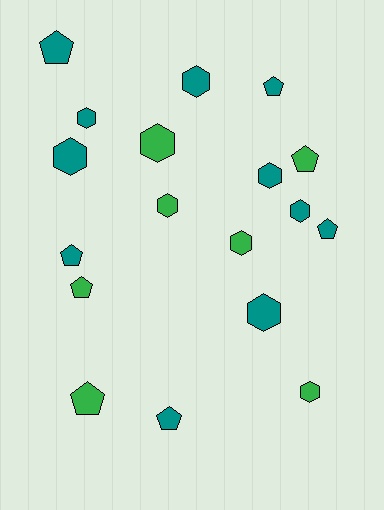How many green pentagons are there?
There are 3 green pentagons.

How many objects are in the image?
There are 18 objects.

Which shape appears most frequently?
Hexagon, with 10 objects.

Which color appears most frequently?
Teal, with 11 objects.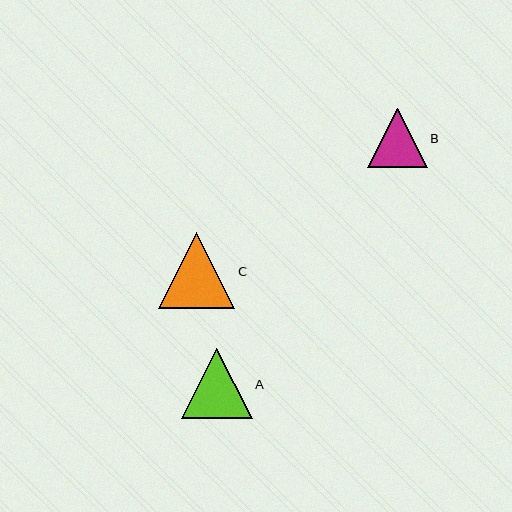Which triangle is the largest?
Triangle C is the largest with a size of approximately 76 pixels.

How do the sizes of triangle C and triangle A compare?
Triangle C and triangle A are approximately the same size.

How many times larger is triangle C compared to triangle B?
Triangle C is approximately 1.3 times the size of triangle B.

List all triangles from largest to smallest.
From largest to smallest: C, A, B.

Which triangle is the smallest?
Triangle B is the smallest with a size of approximately 60 pixels.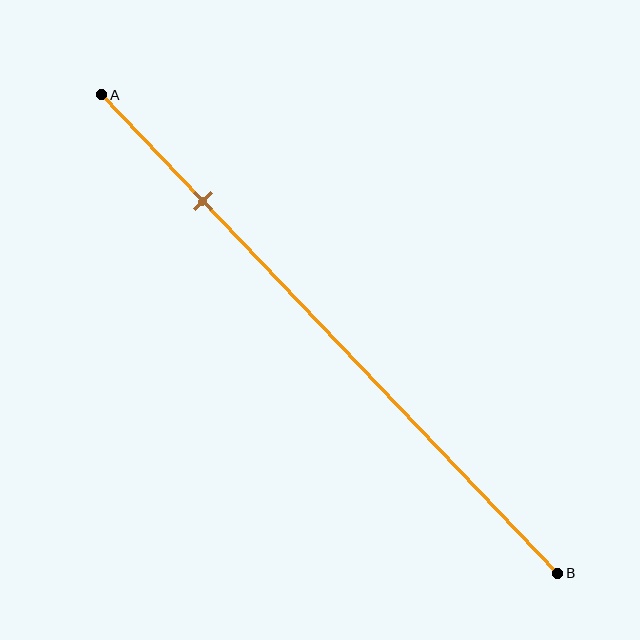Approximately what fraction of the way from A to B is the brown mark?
The brown mark is approximately 20% of the way from A to B.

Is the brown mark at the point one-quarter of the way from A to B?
Yes, the mark is approximately at the one-quarter point.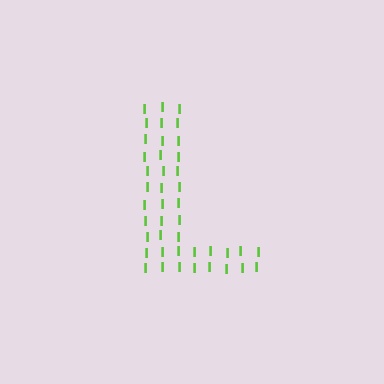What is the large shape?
The large shape is the letter L.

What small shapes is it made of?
It is made of small letter I's.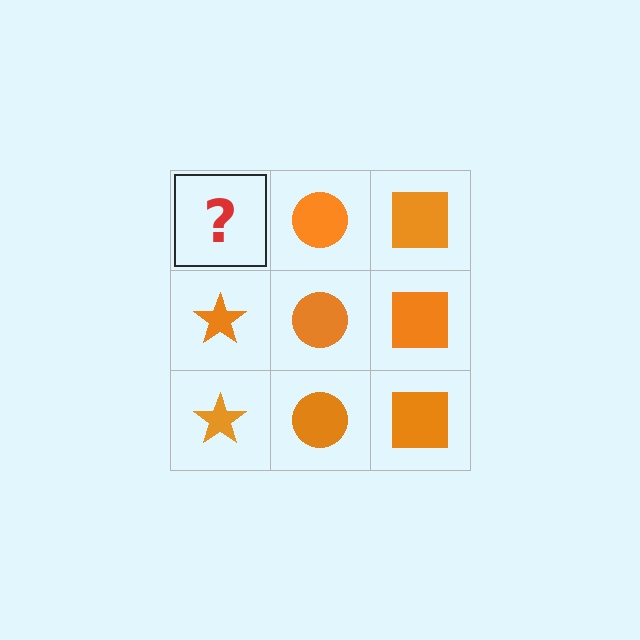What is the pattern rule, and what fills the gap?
The rule is that each column has a consistent shape. The gap should be filled with an orange star.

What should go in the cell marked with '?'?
The missing cell should contain an orange star.